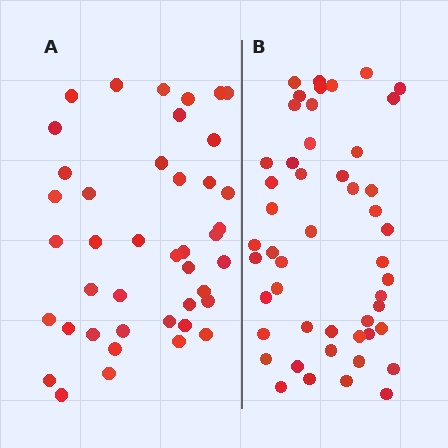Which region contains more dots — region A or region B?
Region B (the right region) has more dots.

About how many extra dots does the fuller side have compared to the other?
Region B has roughly 8 or so more dots than region A.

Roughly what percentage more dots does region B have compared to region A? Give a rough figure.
About 15% more.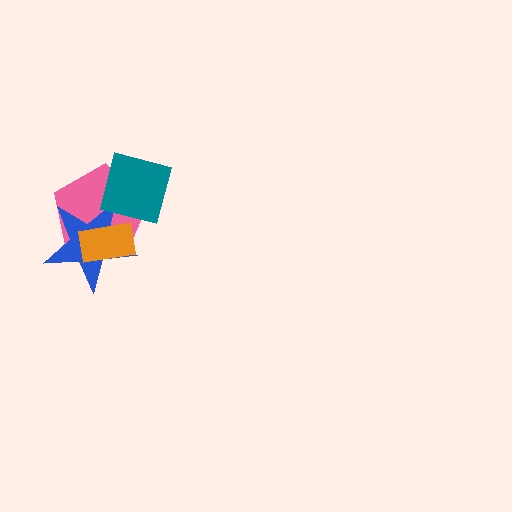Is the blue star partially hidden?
Yes, it is partially covered by another shape.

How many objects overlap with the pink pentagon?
3 objects overlap with the pink pentagon.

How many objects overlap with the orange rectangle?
2 objects overlap with the orange rectangle.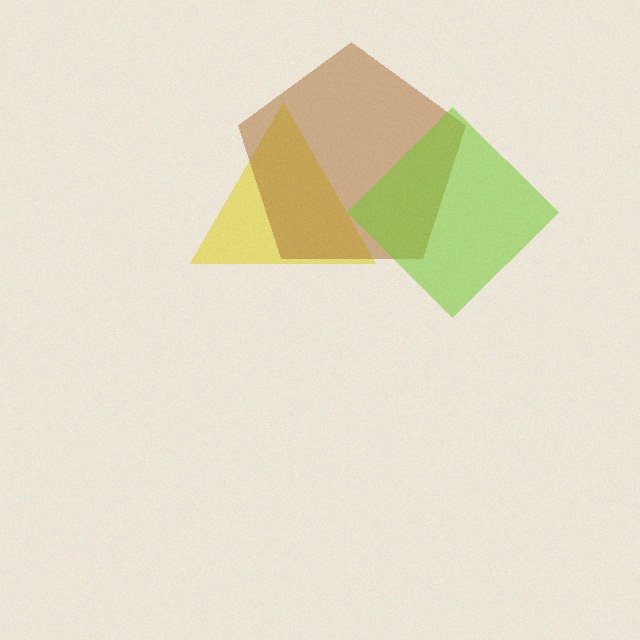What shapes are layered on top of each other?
The layered shapes are: a yellow triangle, a brown pentagon, a lime diamond.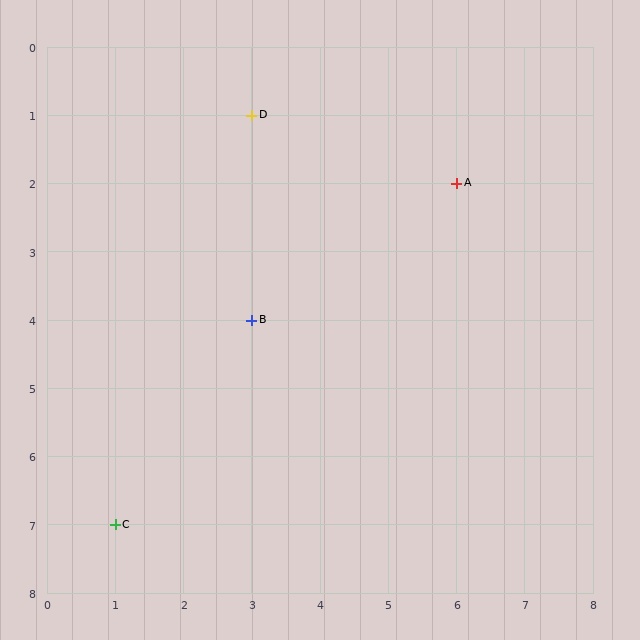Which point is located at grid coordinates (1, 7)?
Point C is at (1, 7).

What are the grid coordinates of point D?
Point D is at grid coordinates (3, 1).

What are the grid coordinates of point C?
Point C is at grid coordinates (1, 7).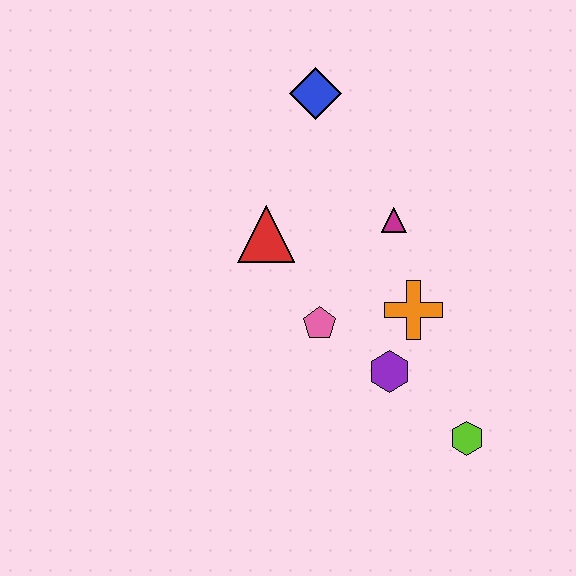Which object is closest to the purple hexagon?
The orange cross is closest to the purple hexagon.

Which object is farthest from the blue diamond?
The lime hexagon is farthest from the blue diamond.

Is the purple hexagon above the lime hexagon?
Yes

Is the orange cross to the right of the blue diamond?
Yes